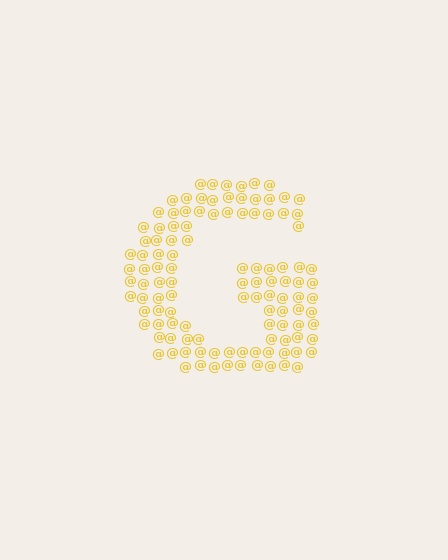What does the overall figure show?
The overall figure shows the letter G.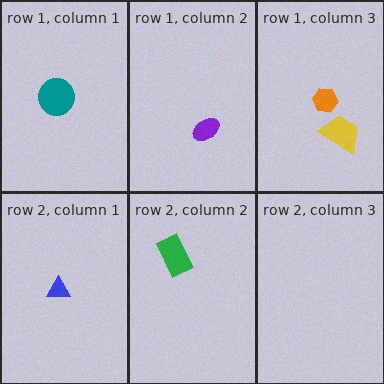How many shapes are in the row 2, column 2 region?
1.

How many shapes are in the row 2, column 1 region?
1.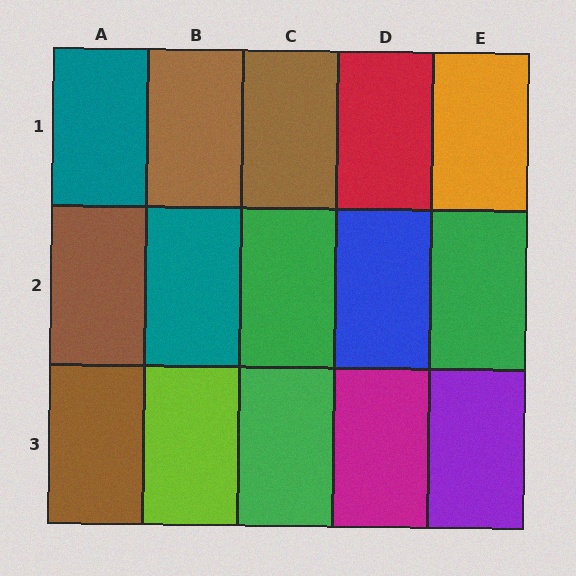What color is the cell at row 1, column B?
Brown.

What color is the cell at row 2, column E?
Green.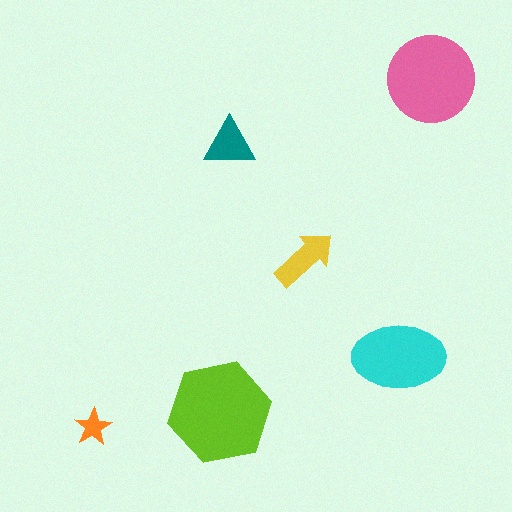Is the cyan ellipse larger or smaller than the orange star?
Larger.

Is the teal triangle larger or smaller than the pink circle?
Smaller.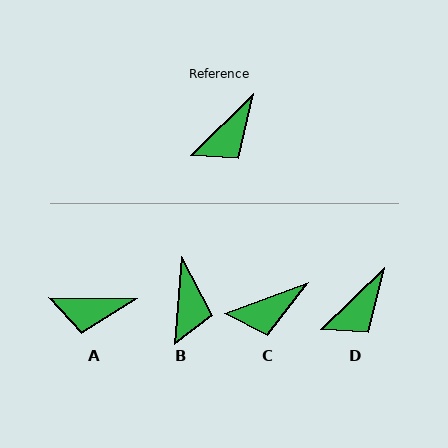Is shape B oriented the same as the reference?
No, it is off by about 41 degrees.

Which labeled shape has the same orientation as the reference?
D.